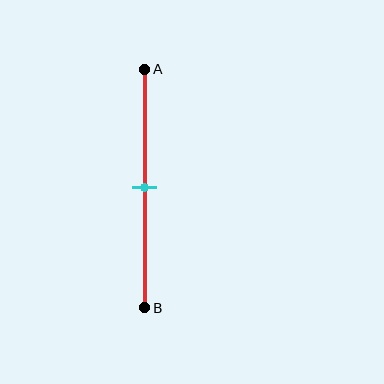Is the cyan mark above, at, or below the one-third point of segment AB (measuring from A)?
The cyan mark is below the one-third point of segment AB.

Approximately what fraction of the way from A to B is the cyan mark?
The cyan mark is approximately 50% of the way from A to B.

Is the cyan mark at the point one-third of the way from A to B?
No, the mark is at about 50% from A, not at the 33% one-third point.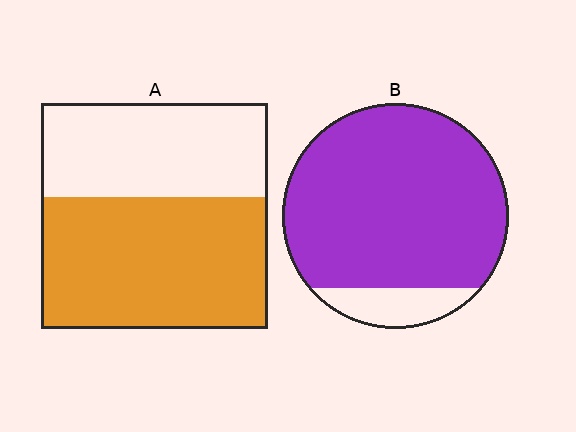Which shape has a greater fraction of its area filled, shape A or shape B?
Shape B.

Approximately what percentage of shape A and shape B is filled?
A is approximately 60% and B is approximately 90%.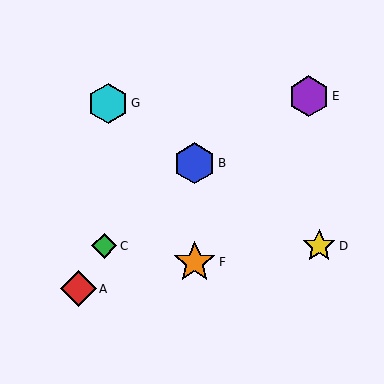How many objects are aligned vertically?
2 objects (B, F) are aligned vertically.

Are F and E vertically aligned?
No, F is at x≈195 and E is at x≈309.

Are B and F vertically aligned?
Yes, both are at x≈195.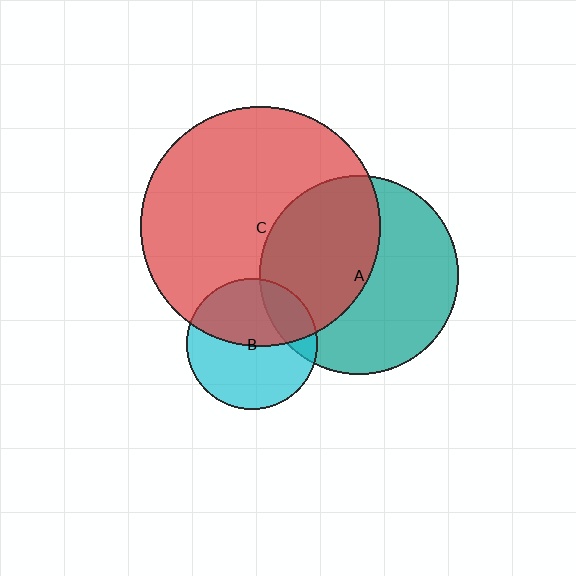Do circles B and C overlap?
Yes.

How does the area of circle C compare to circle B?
Approximately 3.4 times.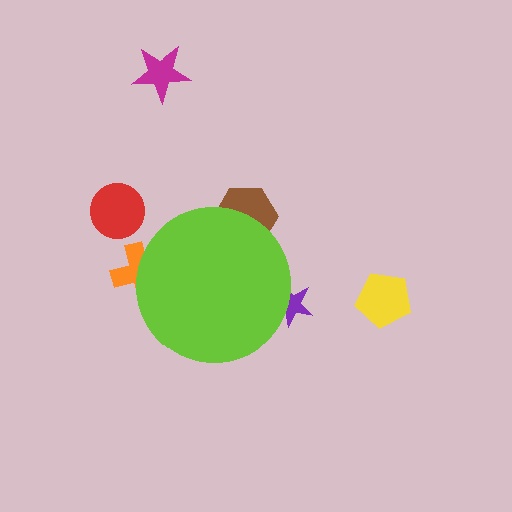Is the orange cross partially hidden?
Yes, the orange cross is partially hidden behind the lime circle.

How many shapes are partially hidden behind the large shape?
3 shapes are partially hidden.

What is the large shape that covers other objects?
A lime circle.